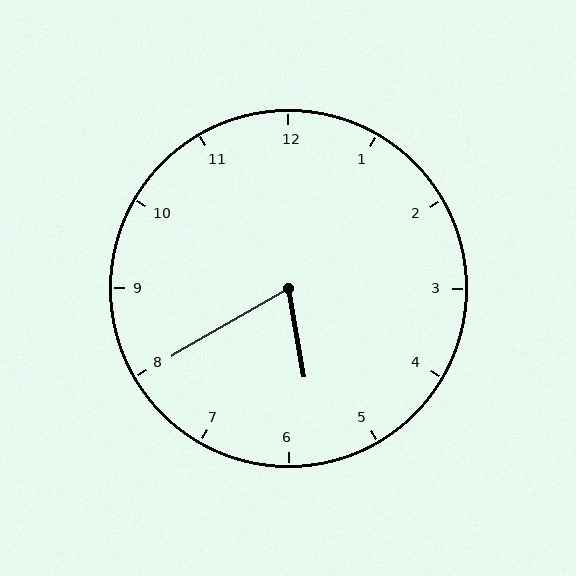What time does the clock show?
5:40.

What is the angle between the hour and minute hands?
Approximately 70 degrees.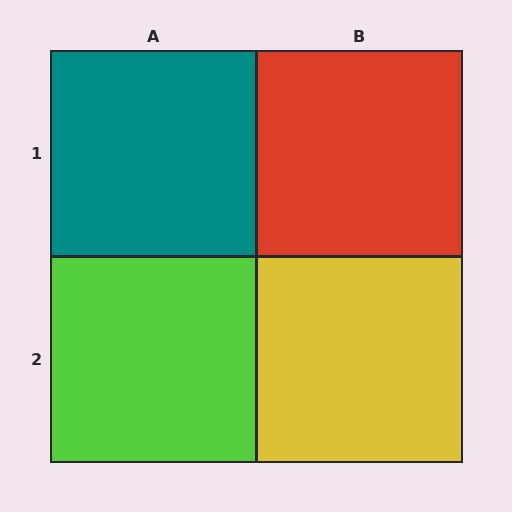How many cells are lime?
1 cell is lime.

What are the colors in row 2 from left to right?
Lime, yellow.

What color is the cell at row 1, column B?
Red.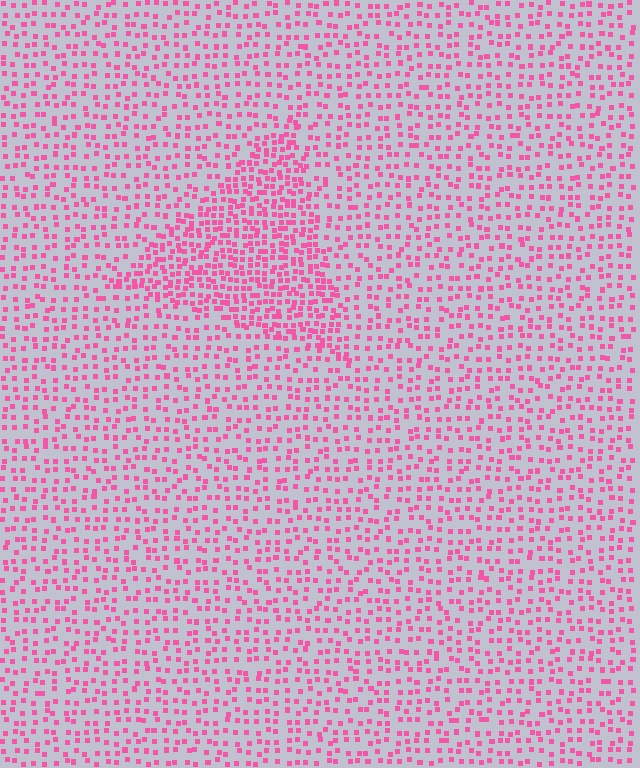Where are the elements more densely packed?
The elements are more densely packed inside the triangle boundary.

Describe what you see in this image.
The image contains small pink elements arranged at two different densities. A triangle-shaped region is visible where the elements are more densely packed than the surrounding area.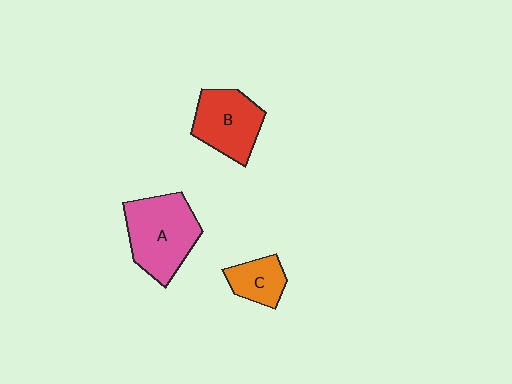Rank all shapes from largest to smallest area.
From largest to smallest: A (pink), B (red), C (orange).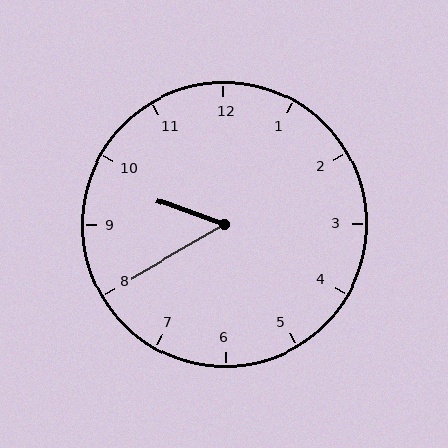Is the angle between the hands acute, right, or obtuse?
It is acute.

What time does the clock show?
9:40.